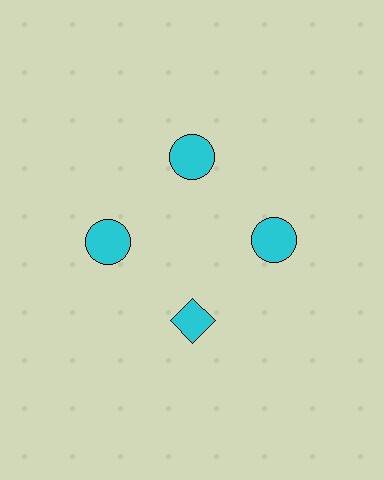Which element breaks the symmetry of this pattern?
The cyan diamond at roughly the 6 o'clock position breaks the symmetry. All other shapes are cyan circles.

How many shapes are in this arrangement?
There are 4 shapes arranged in a ring pattern.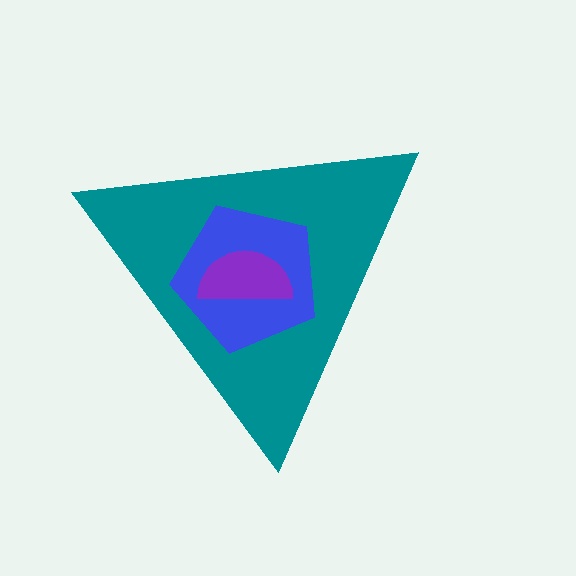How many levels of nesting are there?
3.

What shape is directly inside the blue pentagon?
The purple semicircle.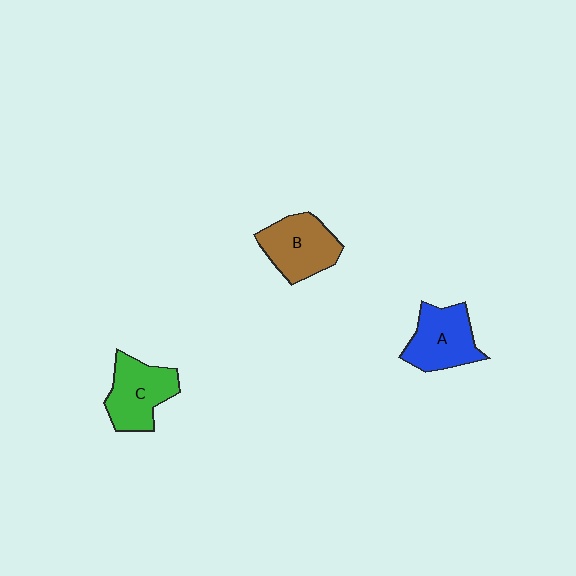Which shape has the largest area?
Shape B (brown).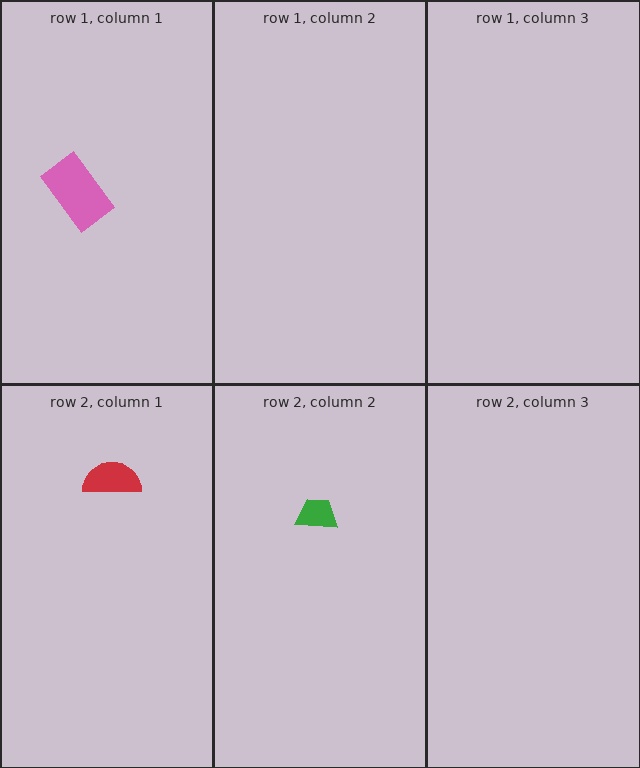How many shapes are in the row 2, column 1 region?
1.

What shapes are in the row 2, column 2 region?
The green trapezoid.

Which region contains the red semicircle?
The row 2, column 1 region.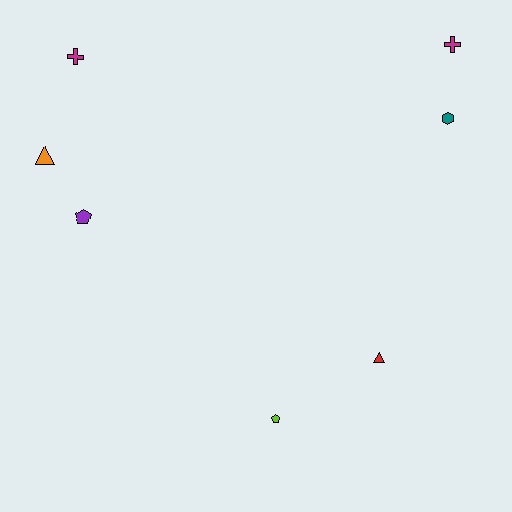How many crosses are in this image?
There are 2 crosses.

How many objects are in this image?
There are 7 objects.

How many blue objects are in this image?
There are no blue objects.